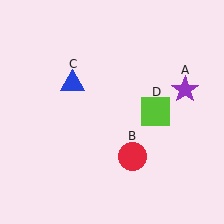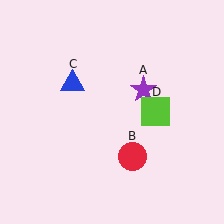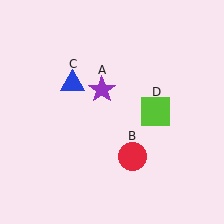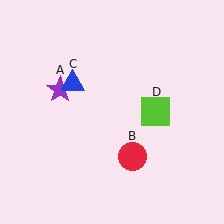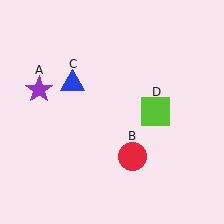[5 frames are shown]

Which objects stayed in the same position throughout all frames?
Red circle (object B) and blue triangle (object C) and lime square (object D) remained stationary.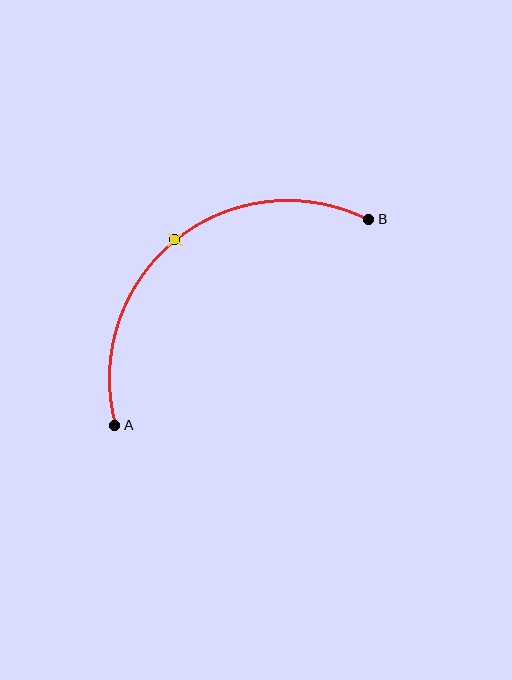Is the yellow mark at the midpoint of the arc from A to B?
Yes. The yellow mark lies on the arc at equal arc-length from both A and B — it is the arc midpoint.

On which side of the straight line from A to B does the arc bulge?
The arc bulges above and to the left of the straight line connecting A and B.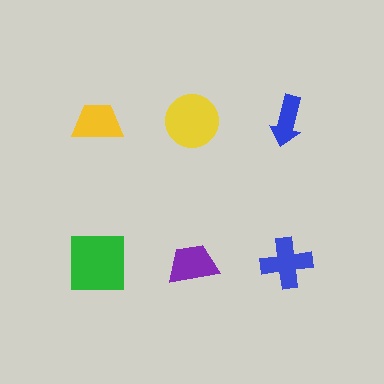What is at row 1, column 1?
A yellow trapezoid.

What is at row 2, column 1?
A green square.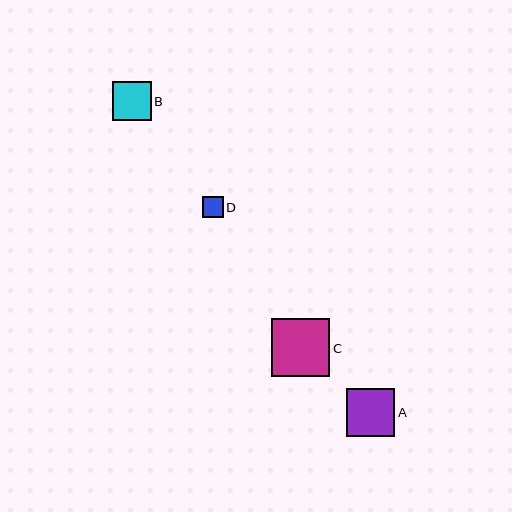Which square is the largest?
Square C is the largest with a size of approximately 58 pixels.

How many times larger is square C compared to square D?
Square C is approximately 2.8 times the size of square D.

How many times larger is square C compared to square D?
Square C is approximately 2.8 times the size of square D.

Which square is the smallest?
Square D is the smallest with a size of approximately 21 pixels.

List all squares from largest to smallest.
From largest to smallest: C, A, B, D.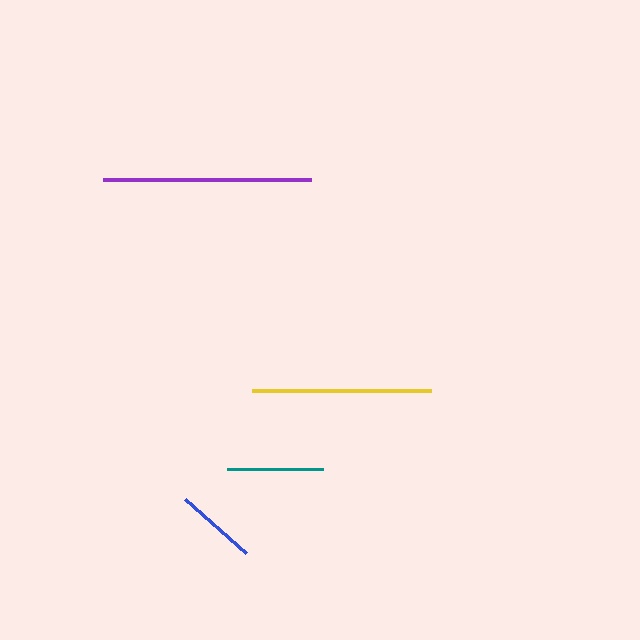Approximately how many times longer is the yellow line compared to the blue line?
The yellow line is approximately 2.2 times the length of the blue line.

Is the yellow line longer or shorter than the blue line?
The yellow line is longer than the blue line.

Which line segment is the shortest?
The blue line is the shortest at approximately 82 pixels.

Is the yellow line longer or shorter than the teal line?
The yellow line is longer than the teal line.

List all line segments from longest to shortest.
From longest to shortest: purple, yellow, teal, blue.